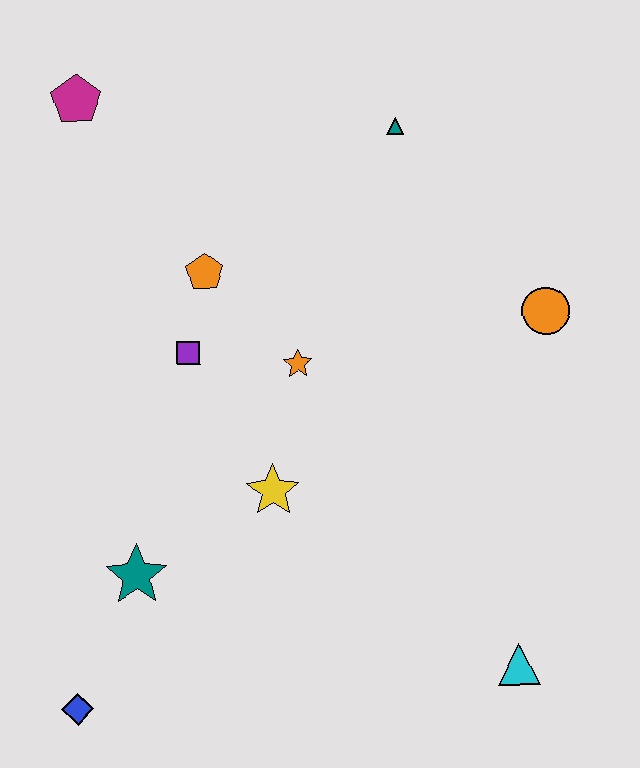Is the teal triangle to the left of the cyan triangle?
Yes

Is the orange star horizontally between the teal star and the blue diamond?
No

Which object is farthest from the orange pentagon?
The cyan triangle is farthest from the orange pentagon.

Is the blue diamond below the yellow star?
Yes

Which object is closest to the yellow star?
The orange star is closest to the yellow star.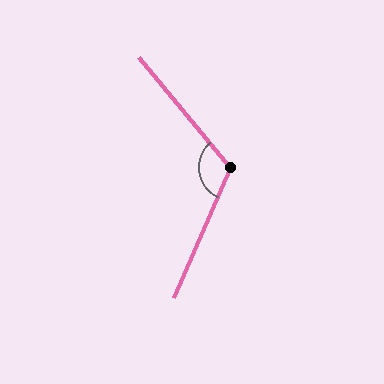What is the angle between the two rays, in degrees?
Approximately 117 degrees.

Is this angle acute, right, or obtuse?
It is obtuse.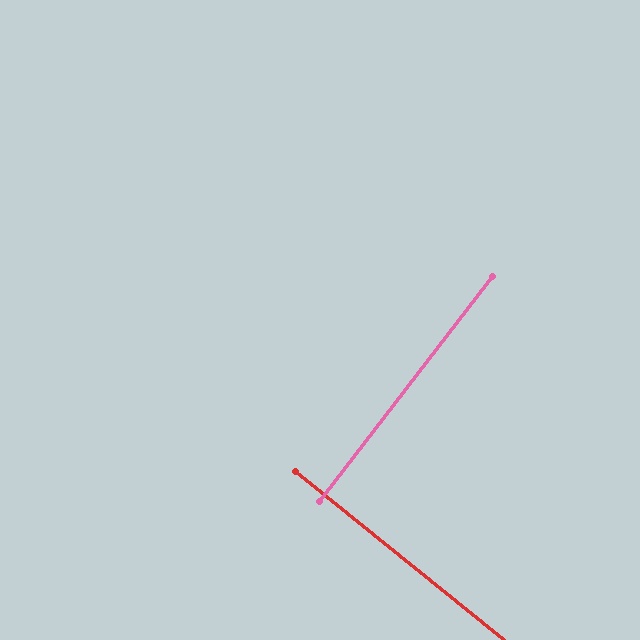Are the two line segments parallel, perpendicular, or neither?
Perpendicular — they meet at approximately 89°.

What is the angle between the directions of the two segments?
Approximately 89 degrees.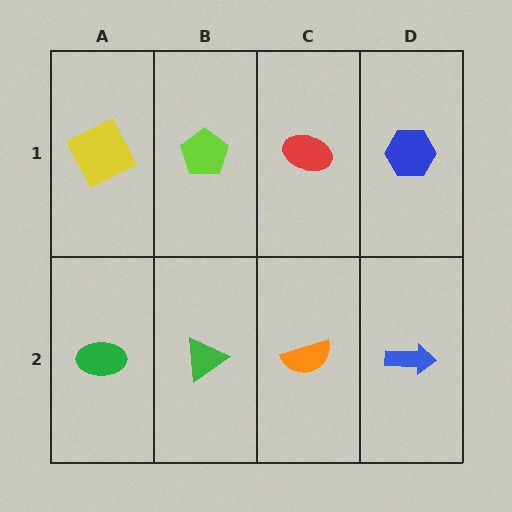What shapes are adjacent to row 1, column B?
A green triangle (row 2, column B), a yellow square (row 1, column A), a red ellipse (row 1, column C).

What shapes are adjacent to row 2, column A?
A yellow square (row 1, column A), a green triangle (row 2, column B).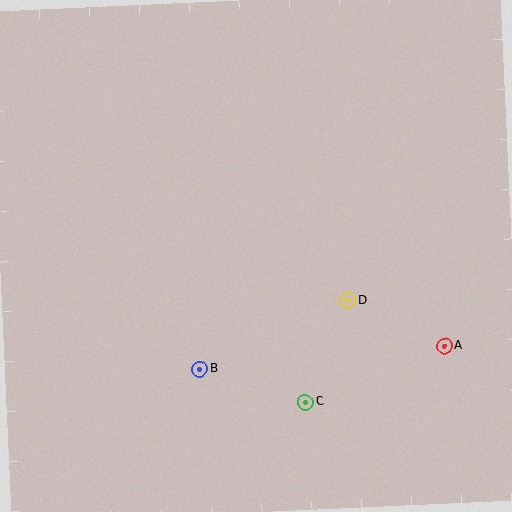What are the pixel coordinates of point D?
Point D is at (348, 300).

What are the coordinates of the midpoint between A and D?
The midpoint between A and D is at (396, 323).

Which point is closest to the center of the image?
Point D at (348, 300) is closest to the center.